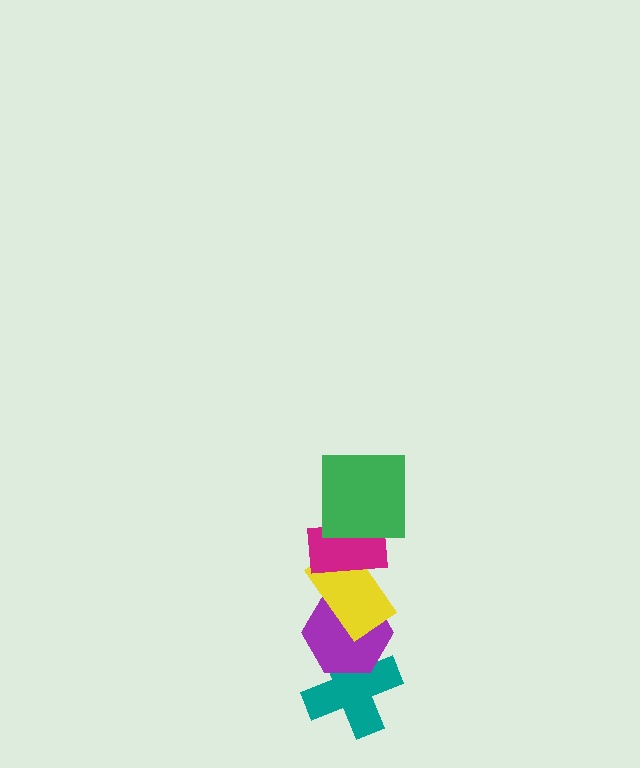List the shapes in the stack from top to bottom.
From top to bottom: the green square, the magenta rectangle, the yellow rectangle, the purple hexagon, the teal cross.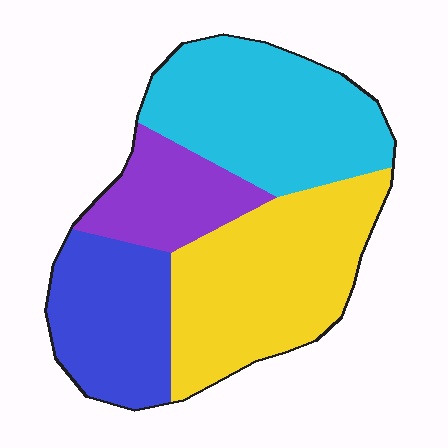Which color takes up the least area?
Purple, at roughly 15%.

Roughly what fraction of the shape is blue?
Blue covers 21% of the shape.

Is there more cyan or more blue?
Cyan.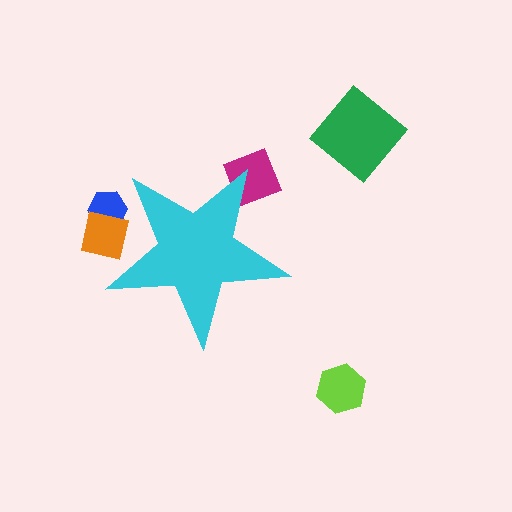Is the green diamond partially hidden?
No, the green diamond is fully visible.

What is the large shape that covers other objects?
A cyan star.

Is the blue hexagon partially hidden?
Yes, the blue hexagon is partially hidden behind the cyan star.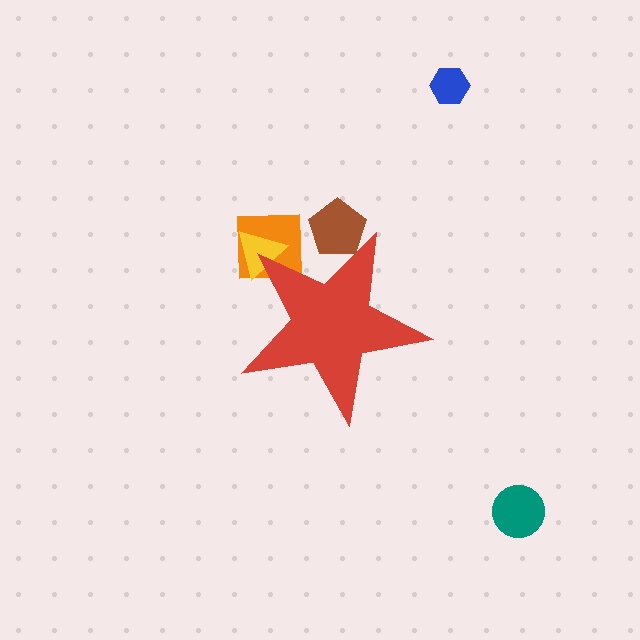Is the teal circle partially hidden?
No, the teal circle is fully visible.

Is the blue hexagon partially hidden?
No, the blue hexagon is fully visible.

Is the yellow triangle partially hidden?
Yes, the yellow triangle is partially hidden behind the red star.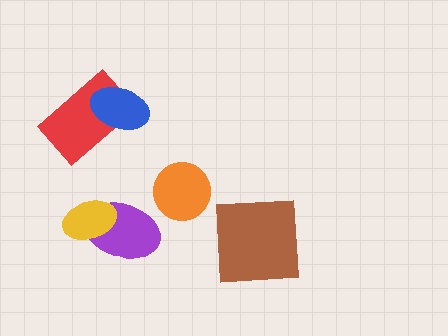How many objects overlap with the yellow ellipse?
1 object overlaps with the yellow ellipse.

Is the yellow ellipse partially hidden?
No, no other shape covers it.